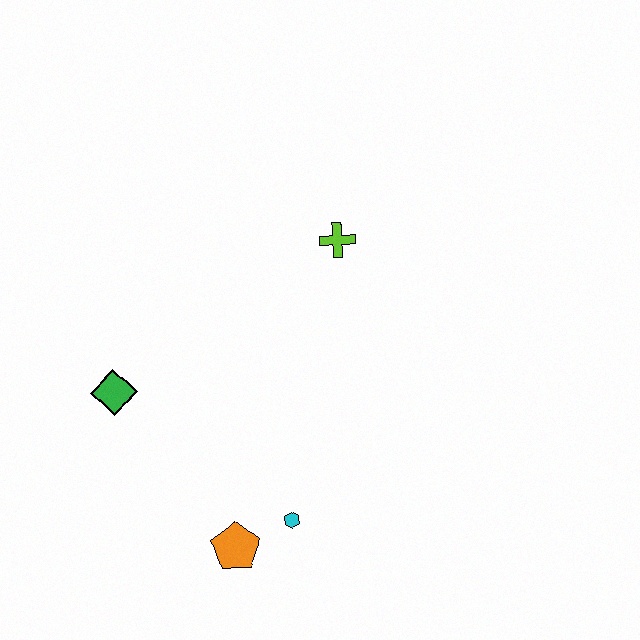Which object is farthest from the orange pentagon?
The lime cross is farthest from the orange pentagon.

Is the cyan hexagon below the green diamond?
Yes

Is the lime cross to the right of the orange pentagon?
Yes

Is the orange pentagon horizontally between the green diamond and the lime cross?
Yes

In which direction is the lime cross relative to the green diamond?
The lime cross is to the right of the green diamond.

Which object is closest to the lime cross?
The green diamond is closest to the lime cross.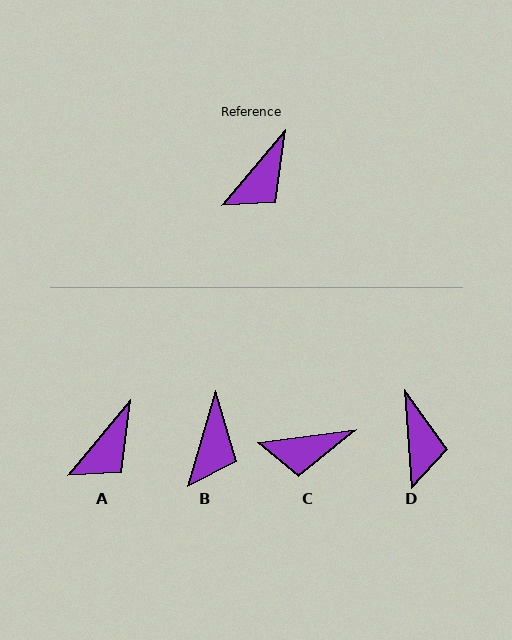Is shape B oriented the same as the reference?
No, it is off by about 24 degrees.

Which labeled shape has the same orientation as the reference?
A.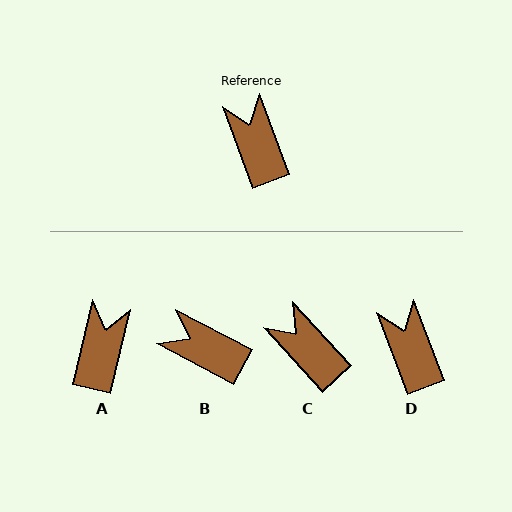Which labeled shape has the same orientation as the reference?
D.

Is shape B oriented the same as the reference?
No, it is off by about 42 degrees.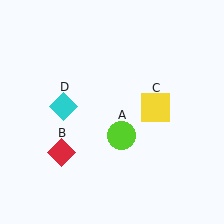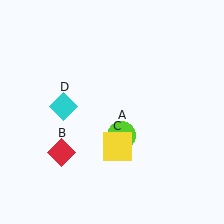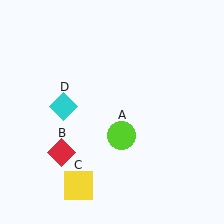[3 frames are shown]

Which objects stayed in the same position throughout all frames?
Lime circle (object A) and red diamond (object B) and cyan diamond (object D) remained stationary.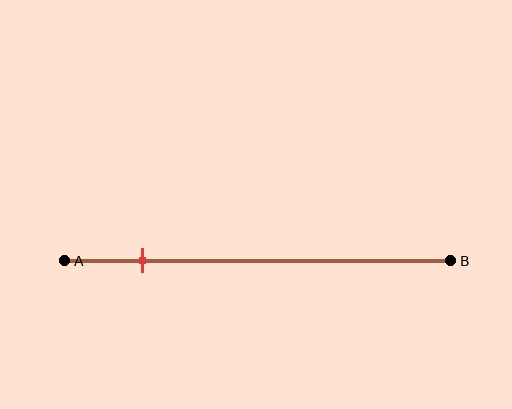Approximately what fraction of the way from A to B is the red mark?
The red mark is approximately 20% of the way from A to B.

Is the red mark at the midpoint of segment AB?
No, the mark is at about 20% from A, not at the 50% midpoint.